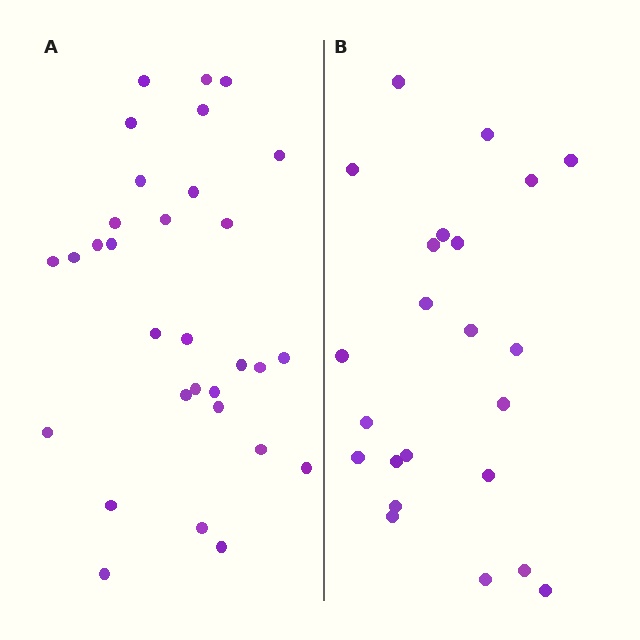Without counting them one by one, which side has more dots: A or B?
Region A (the left region) has more dots.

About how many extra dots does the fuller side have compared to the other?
Region A has roughly 8 or so more dots than region B.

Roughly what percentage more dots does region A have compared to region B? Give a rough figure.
About 35% more.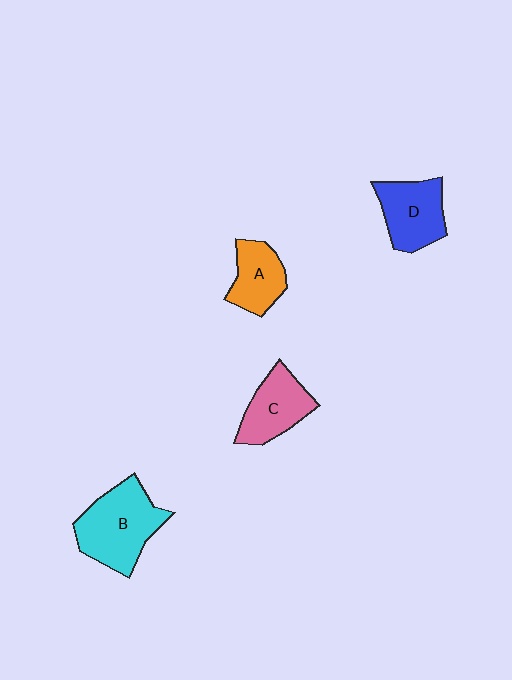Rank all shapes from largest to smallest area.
From largest to smallest: B (cyan), D (blue), C (pink), A (orange).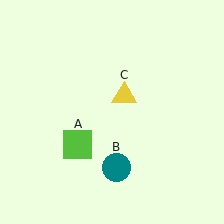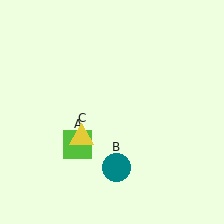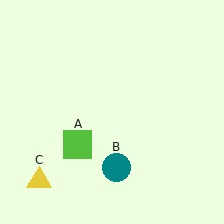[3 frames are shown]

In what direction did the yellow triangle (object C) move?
The yellow triangle (object C) moved down and to the left.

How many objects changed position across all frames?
1 object changed position: yellow triangle (object C).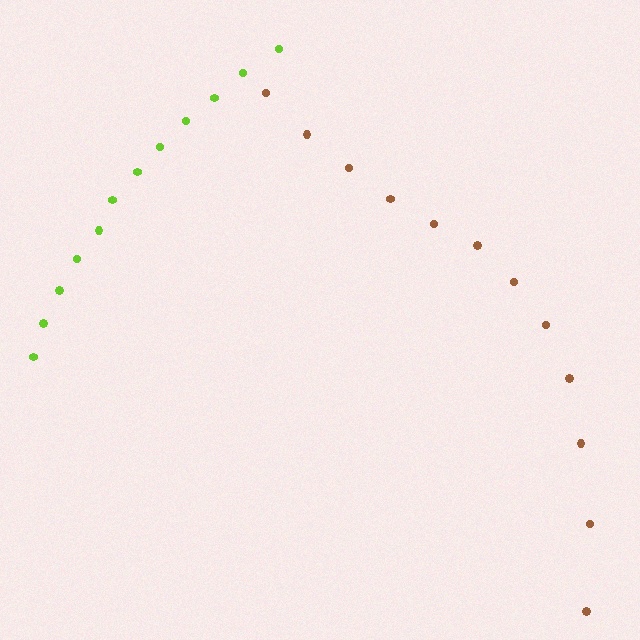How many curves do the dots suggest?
There are 2 distinct paths.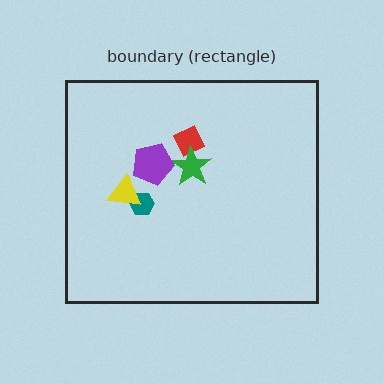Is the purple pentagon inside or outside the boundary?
Inside.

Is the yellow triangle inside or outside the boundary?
Inside.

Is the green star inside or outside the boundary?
Inside.